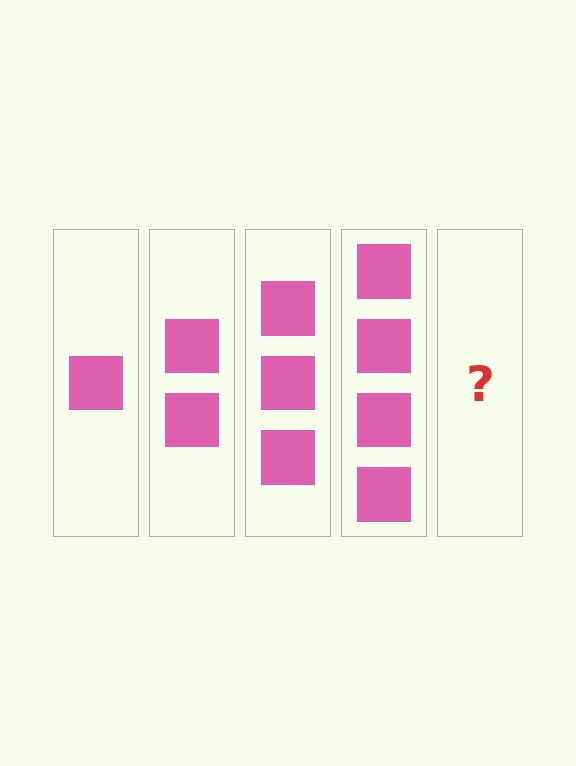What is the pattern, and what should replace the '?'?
The pattern is that each step adds one more square. The '?' should be 5 squares.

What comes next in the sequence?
The next element should be 5 squares.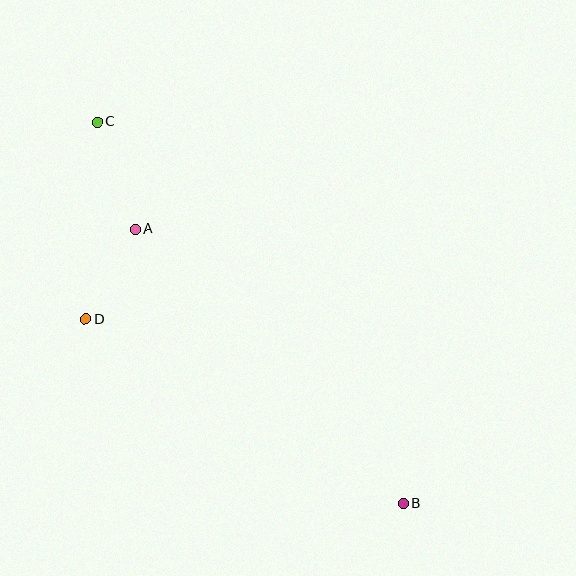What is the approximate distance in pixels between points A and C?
The distance between A and C is approximately 114 pixels.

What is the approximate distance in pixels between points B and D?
The distance between B and D is approximately 367 pixels.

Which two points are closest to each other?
Points A and D are closest to each other.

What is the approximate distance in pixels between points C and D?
The distance between C and D is approximately 197 pixels.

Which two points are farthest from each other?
Points B and C are farthest from each other.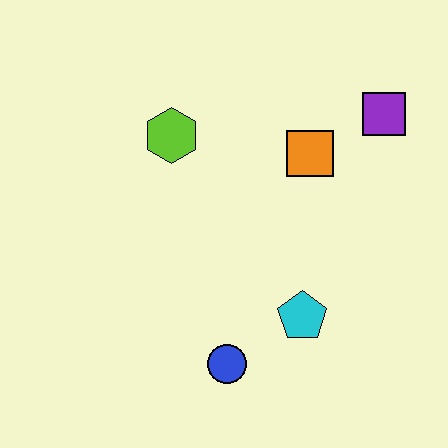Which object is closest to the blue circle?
The cyan pentagon is closest to the blue circle.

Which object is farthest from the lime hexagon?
The blue circle is farthest from the lime hexagon.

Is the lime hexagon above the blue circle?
Yes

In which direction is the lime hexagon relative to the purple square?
The lime hexagon is to the left of the purple square.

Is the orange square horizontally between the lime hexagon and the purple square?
Yes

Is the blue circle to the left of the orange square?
Yes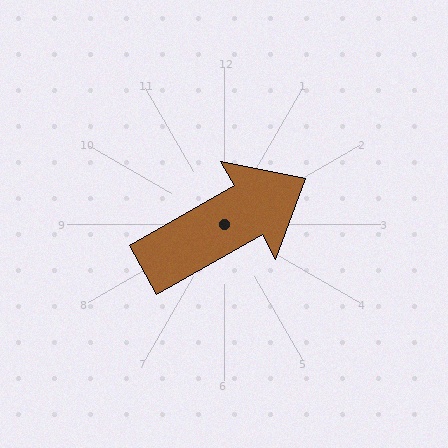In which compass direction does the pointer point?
Northeast.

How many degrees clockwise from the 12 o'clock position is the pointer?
Approximately 61 degrees.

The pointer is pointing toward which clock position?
Roughly 2 o'clock.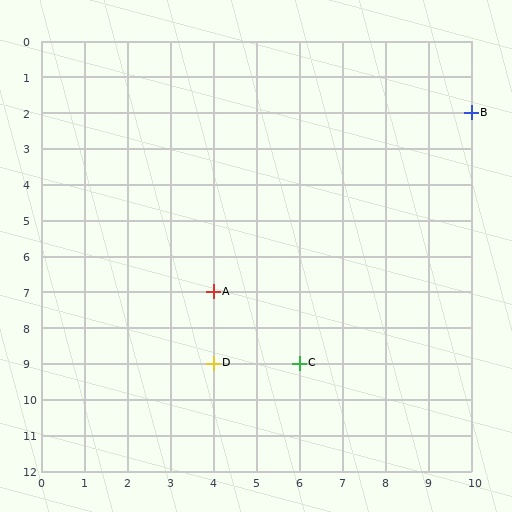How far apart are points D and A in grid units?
Points D and A are 2 rows apart.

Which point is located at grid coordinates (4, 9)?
Point D is at (4, 9).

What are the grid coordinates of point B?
Point B is at grid coordinates (10, 2).